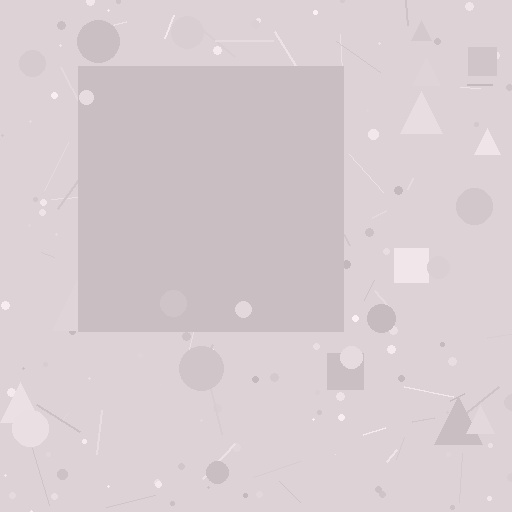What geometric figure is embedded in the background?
A square is embedded in the background.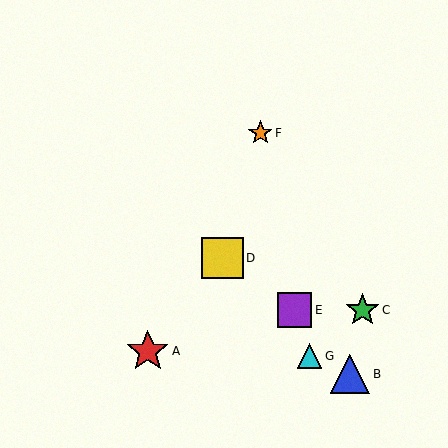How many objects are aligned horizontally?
2 objects (C, E) are aligned horizontally.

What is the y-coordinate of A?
Object A is at y≈351.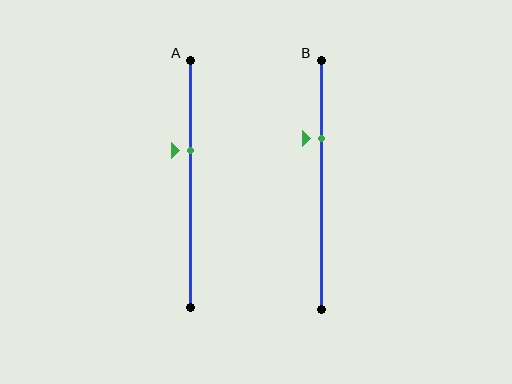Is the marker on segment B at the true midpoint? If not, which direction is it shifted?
No, the marker on segment B is shifted upward by about 19% of the segment length.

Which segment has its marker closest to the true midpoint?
Segment A has its marker closest to the true midpoint.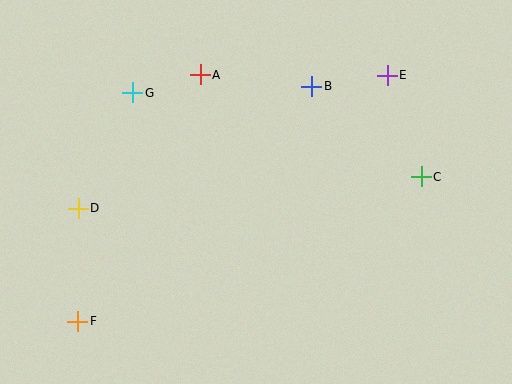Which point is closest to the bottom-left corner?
Point F is closest to the bottom-left corner.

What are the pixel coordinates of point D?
Point D is at (78, 208).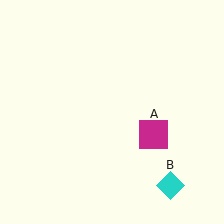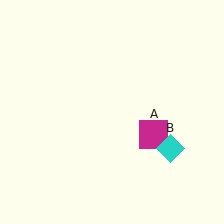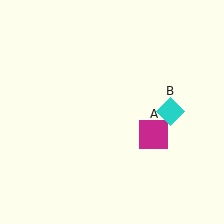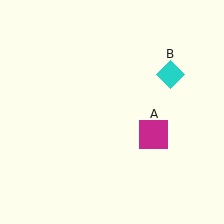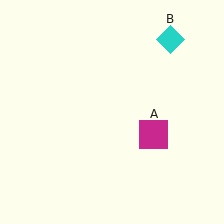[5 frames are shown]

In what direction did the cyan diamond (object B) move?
The cyan diamond (object B) moved up.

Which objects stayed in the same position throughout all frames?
Magenta square (object A) remained stationary.